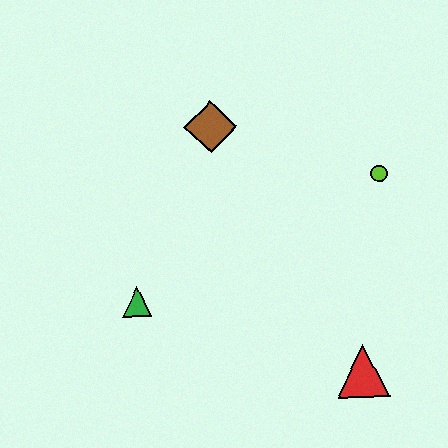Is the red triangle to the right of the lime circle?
No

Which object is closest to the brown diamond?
The lime circle is closest to the brown diamond.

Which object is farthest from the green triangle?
The lime circle is farthest from the green triangle.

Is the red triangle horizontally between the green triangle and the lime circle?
Yes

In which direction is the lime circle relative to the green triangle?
The lime circle is to the right of the green triangle.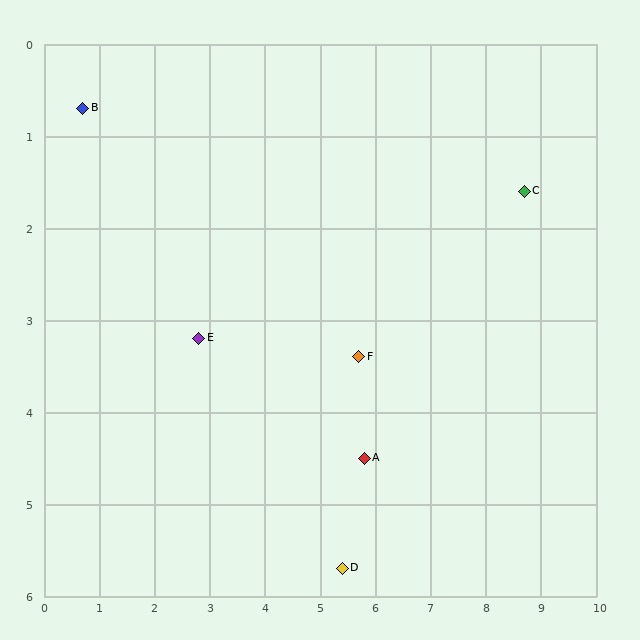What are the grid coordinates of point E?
Point E is at approximately (2.8, 3.2).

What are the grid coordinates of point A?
Point A is at approximately (5.8, 4.5).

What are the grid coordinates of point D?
Point D is at approximately (5.4, 5.7).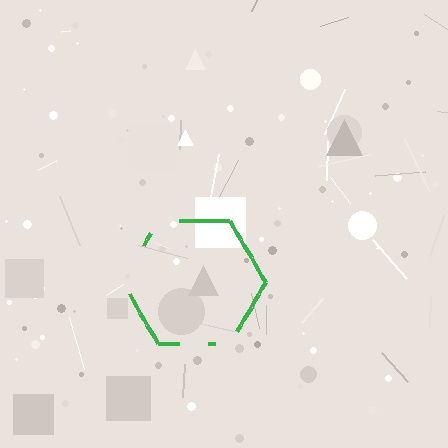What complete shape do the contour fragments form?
The contour fragments form a hexagon.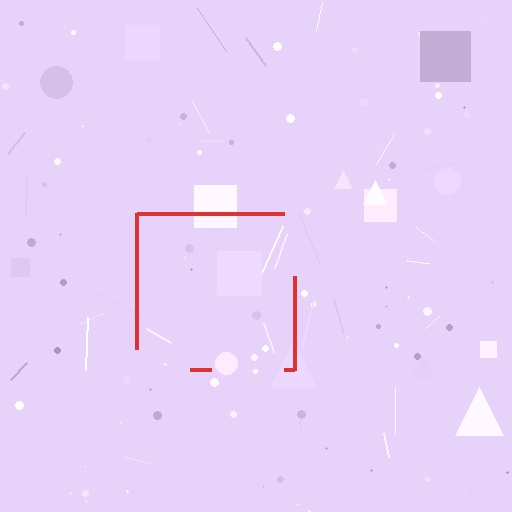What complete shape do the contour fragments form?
The contour fragments form a square.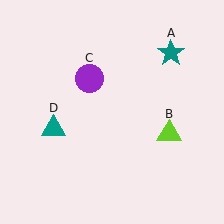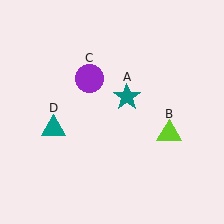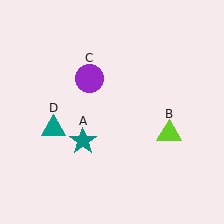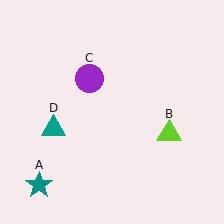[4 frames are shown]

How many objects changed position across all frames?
1 object changed position: teal star (object A).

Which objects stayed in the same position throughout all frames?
Lime triangle (object B) and purple circle (object C) and teal triangle (object D) remained stationary.